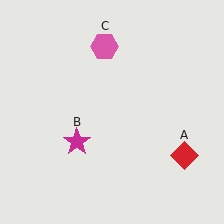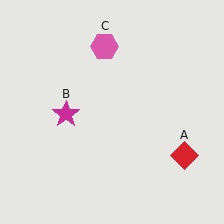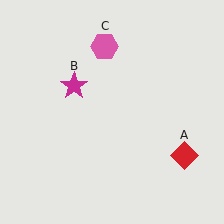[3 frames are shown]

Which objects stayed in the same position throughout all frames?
Red diamond (object A) and pink hexagon (object C) remained stationary.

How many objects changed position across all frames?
1 object changed position: magenta star (object B).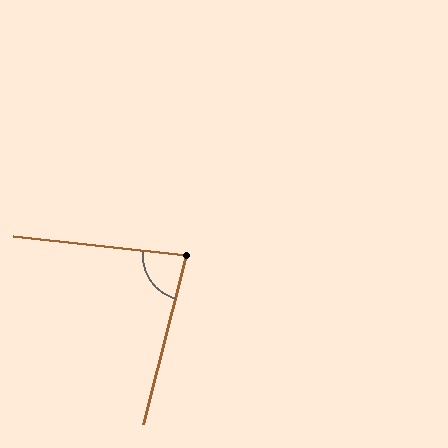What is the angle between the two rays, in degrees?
Approximately 82 degrees.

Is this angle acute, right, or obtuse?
It is acute.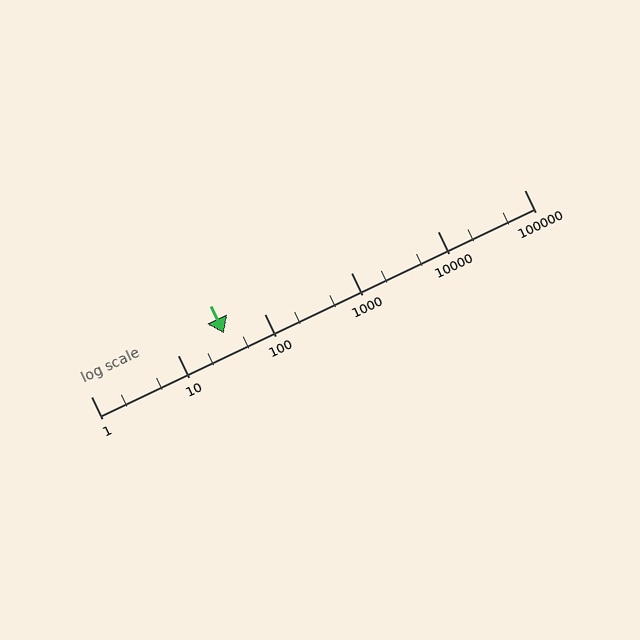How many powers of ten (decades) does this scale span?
The scale spans 5 decades, from 1 to 100000.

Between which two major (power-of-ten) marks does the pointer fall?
The pointer is between 10 and 100.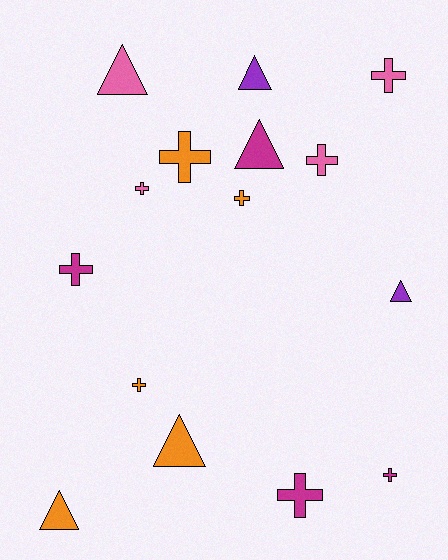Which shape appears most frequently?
Cross, with 9 objects.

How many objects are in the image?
There are 15 objects.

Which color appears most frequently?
Orange, with 5 objects.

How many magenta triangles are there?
There is 1 magenta triangle.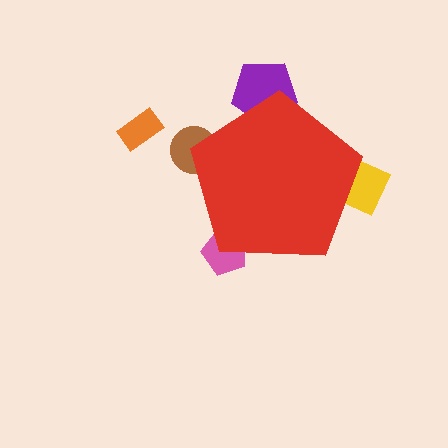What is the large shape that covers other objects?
A red pentagon.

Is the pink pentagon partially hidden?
Yes, the pink pentagon is partially hidden behind the red pentagon.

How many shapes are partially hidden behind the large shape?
4 shapes are partially hidden.